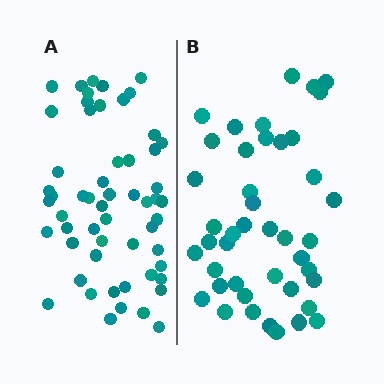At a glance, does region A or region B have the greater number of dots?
Region A (the left region) has more dots.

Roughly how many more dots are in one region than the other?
Region A has approximately 15 more dots than region B.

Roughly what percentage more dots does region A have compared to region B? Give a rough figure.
About 30% more.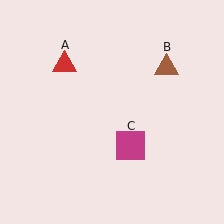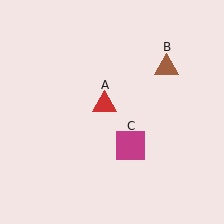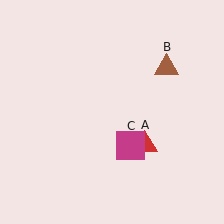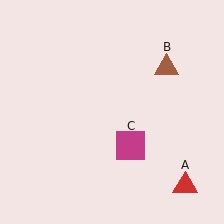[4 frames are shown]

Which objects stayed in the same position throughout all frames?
Brown triangle (object B) and magenta square (object C) remained stationary.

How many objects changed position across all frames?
1 object changed position: red triangle (object A).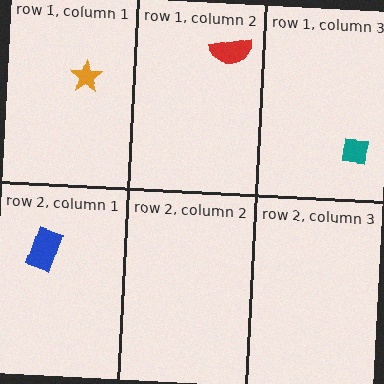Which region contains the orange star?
The row 1, column 1 region.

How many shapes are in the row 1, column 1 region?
1.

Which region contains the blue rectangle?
The row 2, column 1 region.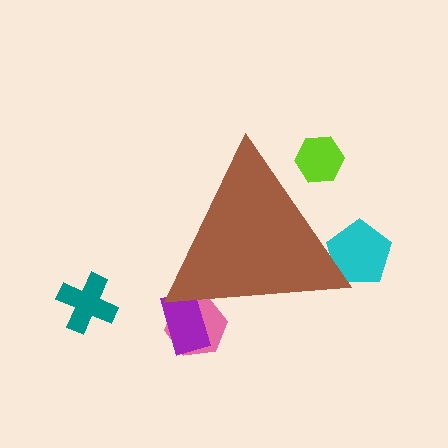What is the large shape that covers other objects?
A brown triangle.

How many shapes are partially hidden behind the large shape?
4 shapes are partially hidden.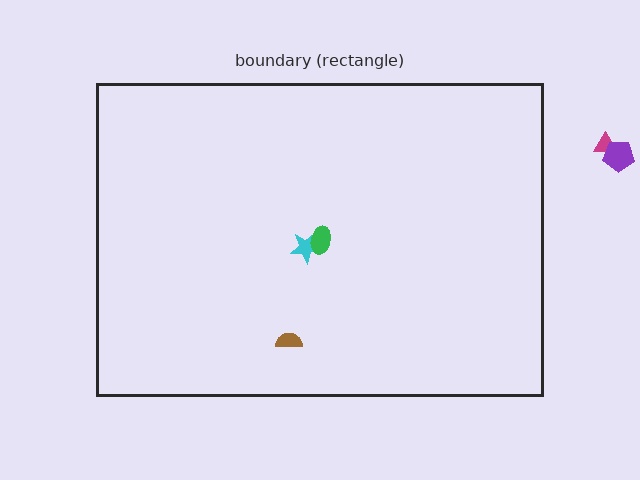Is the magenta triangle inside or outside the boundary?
Outside.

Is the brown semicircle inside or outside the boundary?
Inside.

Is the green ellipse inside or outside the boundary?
Inside.